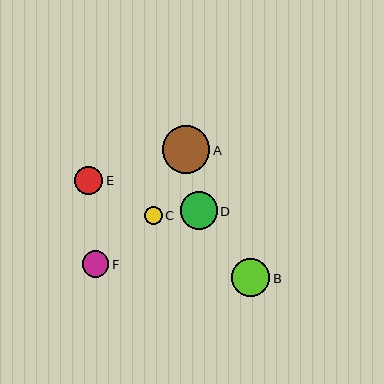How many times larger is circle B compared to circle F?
Circle B is approximately 1.5 times the size of circle F.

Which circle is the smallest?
Circle C is the smallest with a size of approximately 18 pixels.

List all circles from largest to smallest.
From largest to smallest: A, B, D, E, F, C.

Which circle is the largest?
Circle A is the largest with a size of approximately 48 pixels.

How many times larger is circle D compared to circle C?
Circle D is approximately 2.1 times the size of circle C.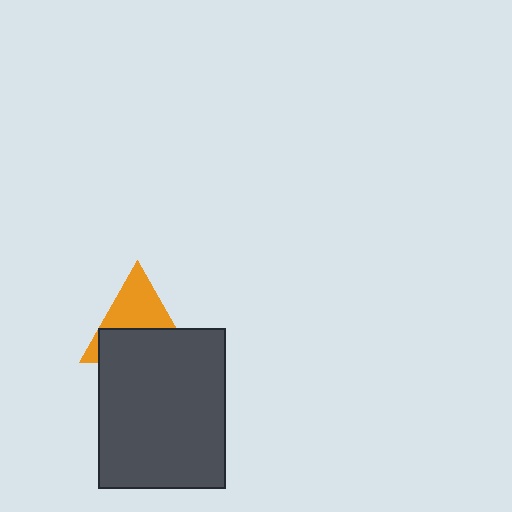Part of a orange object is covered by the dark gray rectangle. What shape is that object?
It is a triangle.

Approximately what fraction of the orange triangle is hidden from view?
Roughly 52% of the orange triangle is hidden behind the dark gray rectangle.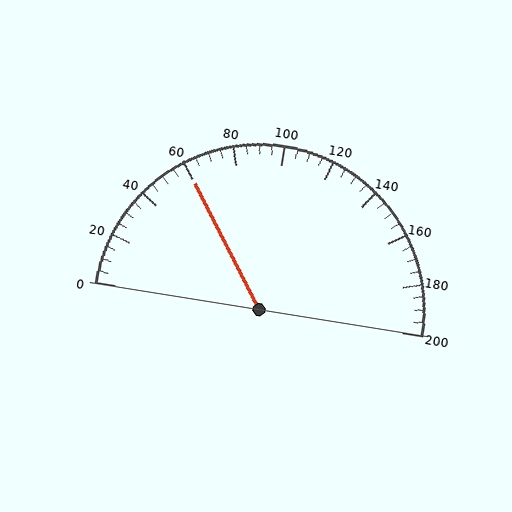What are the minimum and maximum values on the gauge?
The gauge ranges from 0 to 200.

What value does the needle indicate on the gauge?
The needle indicates approximately 60.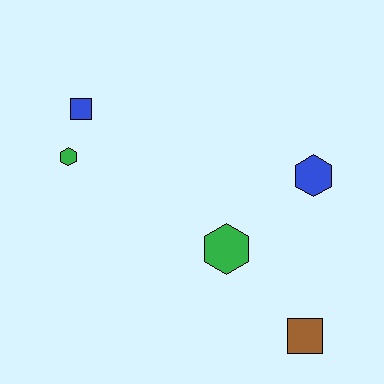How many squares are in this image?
There are 2 squares.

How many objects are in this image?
There are 5 objects.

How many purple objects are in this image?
There are no purple objects.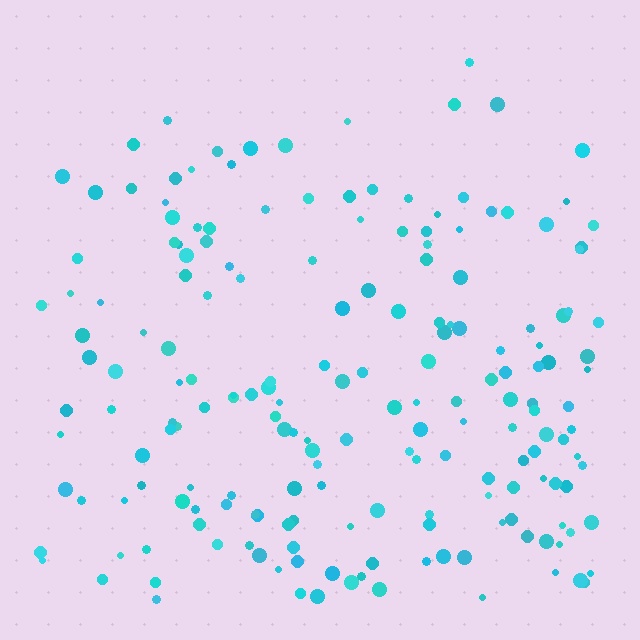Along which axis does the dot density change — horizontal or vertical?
Vertical.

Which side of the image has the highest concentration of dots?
The bottom.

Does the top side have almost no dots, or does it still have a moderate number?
Still a moderate number, just noticeably fewer than the bottom.